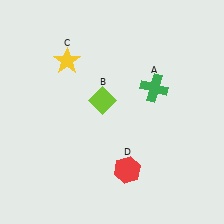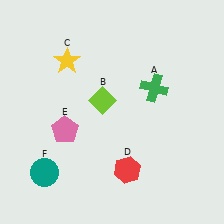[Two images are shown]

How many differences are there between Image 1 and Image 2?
There are 2 differences between the two images.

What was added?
A pink pentagon (E), a teal circle (F) were added in Image 2.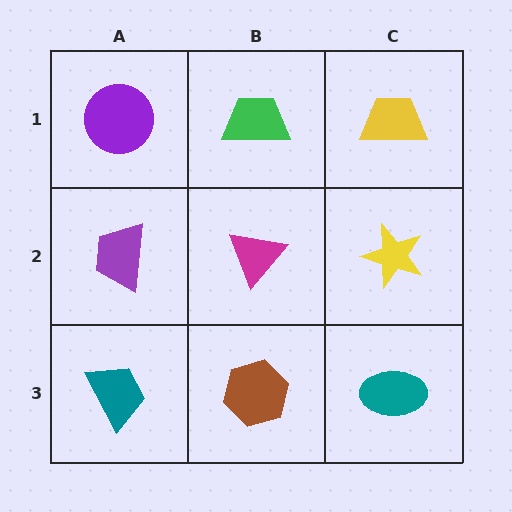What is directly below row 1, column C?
A yellow star.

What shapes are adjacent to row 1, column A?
A purple trapezoid (row 2, column A), a green trapezoid (row 1, column B).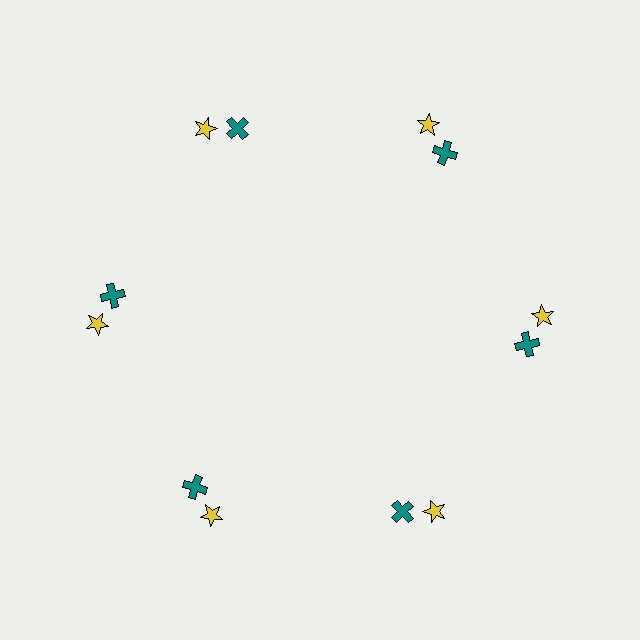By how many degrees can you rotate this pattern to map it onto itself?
The pattern maps onto itself every 60 degrees of rotation.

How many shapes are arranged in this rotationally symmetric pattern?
There are 12 shapes, arranged in 6 groups of 2.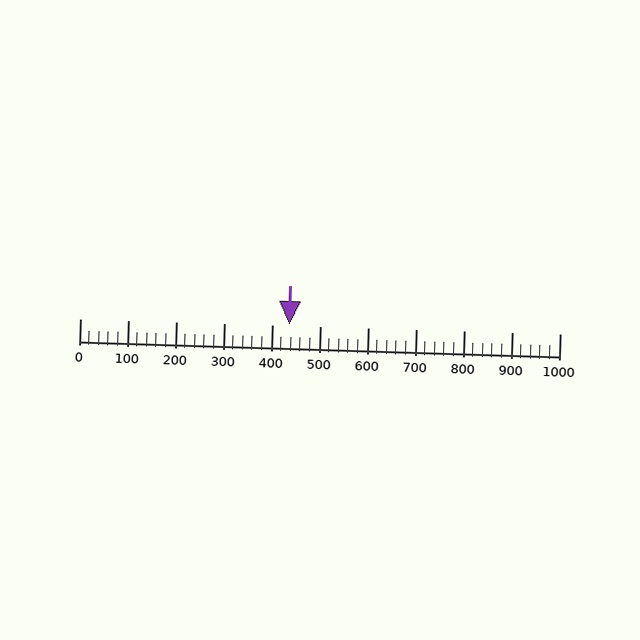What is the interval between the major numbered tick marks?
The major tick marks are spaced 100 units apart.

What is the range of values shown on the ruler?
The ruler shows values from 0 to 1000.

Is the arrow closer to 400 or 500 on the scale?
The arrow is closer to 400.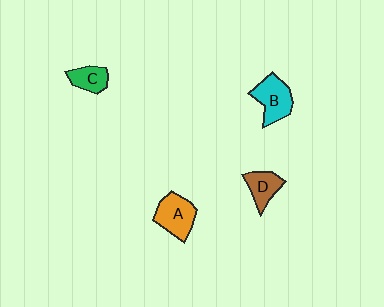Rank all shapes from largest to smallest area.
From largest to smallest: B (cyan), A (orange), D (brown), C (green).